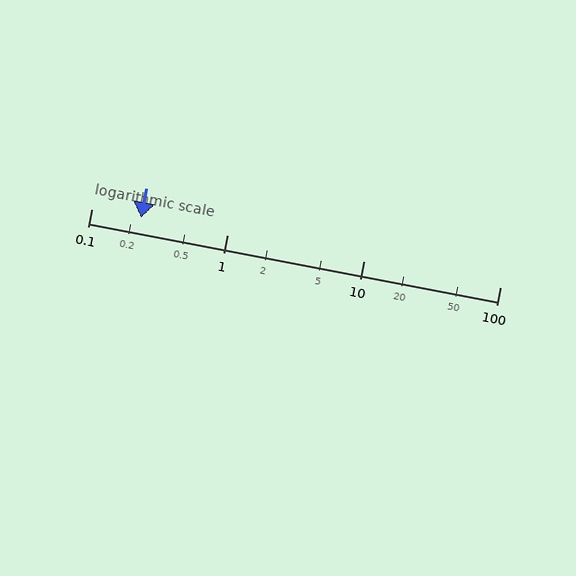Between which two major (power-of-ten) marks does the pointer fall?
The pointer is between 0.1 and 1.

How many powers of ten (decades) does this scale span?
The scale spans 3 decades, from 0.1 to 100.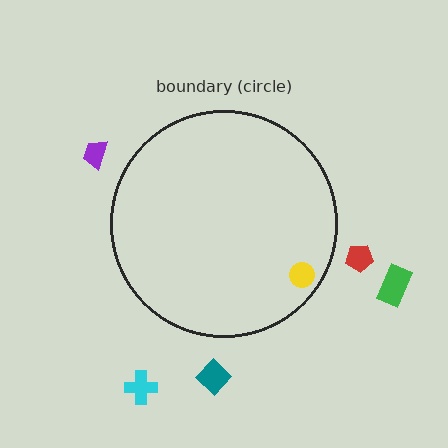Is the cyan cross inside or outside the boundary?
Outside.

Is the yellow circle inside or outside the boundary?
Inside.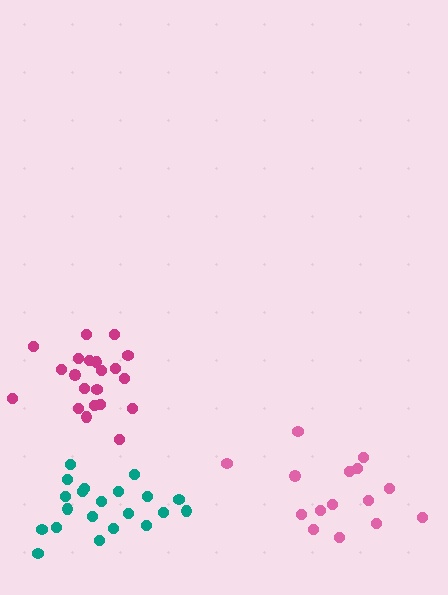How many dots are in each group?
Group 1: 21 dots, Group 2: 15 dots, Group 3: 21 dots (57 total).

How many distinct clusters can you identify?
There are 3 distinct clusters.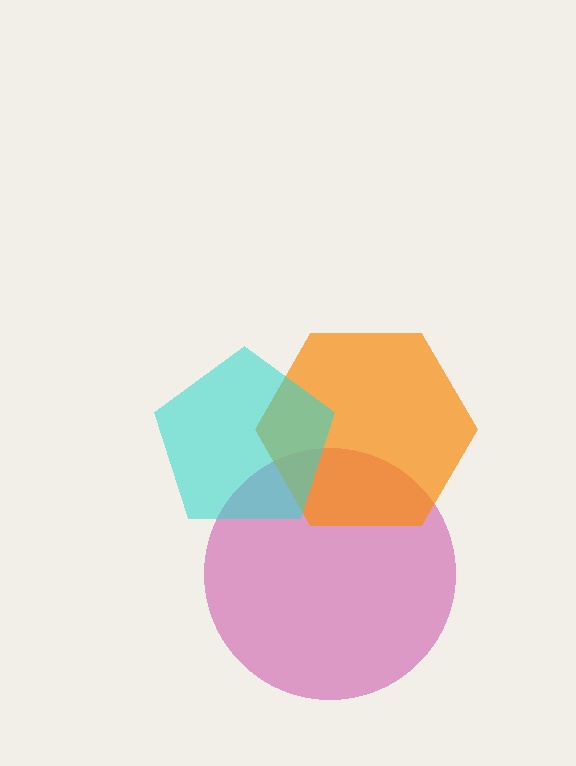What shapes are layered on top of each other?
The layered shapes are: a magenta circle, an orange hexagon, a cyan pentagon.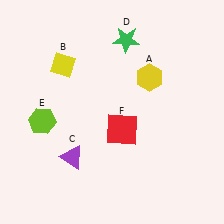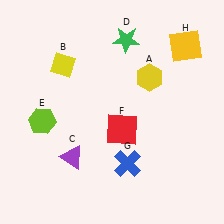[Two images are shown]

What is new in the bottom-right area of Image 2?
A blue cross (G) was added in the bottom-right area of Image 2.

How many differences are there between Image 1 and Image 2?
There are 2 differences between the two images.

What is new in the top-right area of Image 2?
A yellow square (H) was added in the top-right area of Image 2.